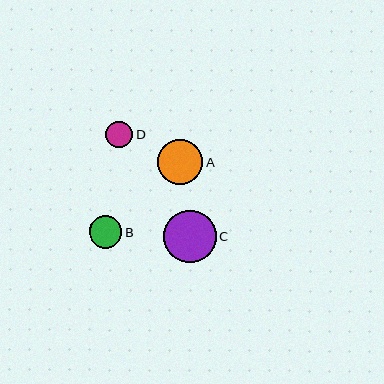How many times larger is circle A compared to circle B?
Circle A is approximately 1.4 times the size of circle B.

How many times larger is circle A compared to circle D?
Circle A is approximately 1.7 times the size of circle D.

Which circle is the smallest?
Circle D is the smallest with a size of approximately 27 pixels.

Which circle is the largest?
Circle C is the largest with a size of approximately 52 pixels.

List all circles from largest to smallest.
From largest to smallest: C, A, B, D.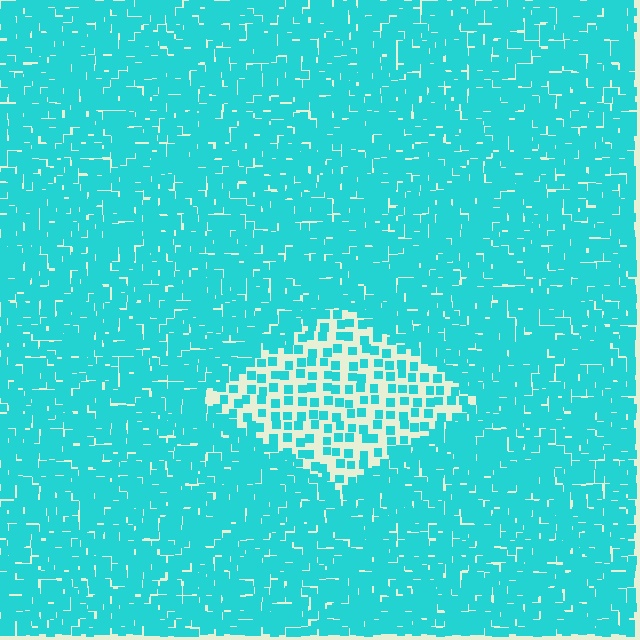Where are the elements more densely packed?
The elements are more densely packed outside the diamond boundary.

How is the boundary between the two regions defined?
The boundary is defined by a change in element density (approximately 2.6x ratio). All elements are the same color, size, and shape.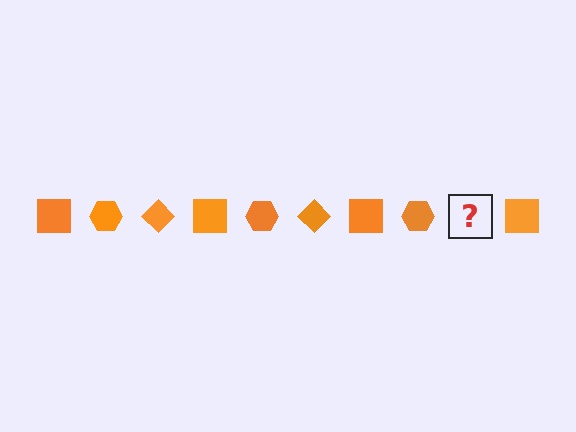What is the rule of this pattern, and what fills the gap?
The rule is that the pattern cycles through square, hexagon, diamond shapes in orange. The gap should be filled with an orange diamond.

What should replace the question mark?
The question mark should be replaced with an orange diamond.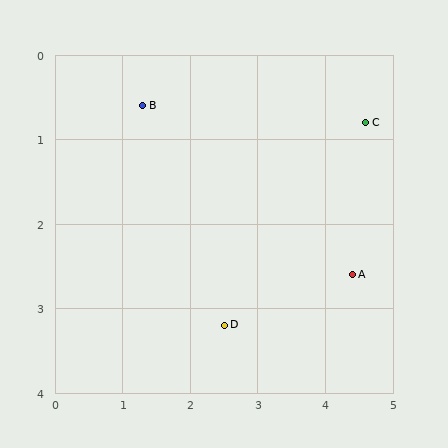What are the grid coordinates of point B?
Point B is at approximately (1.3, 0.6).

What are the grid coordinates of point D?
Point D is at approximately (2.5, 3.2).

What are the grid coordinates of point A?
Point A is at approximately (4.4, 2.6).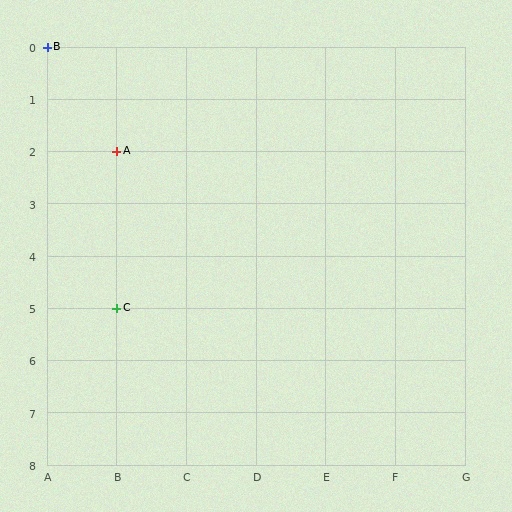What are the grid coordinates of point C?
Point C is at grid coordinates (B, 5).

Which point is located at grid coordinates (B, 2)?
Point A is at (B, 2).